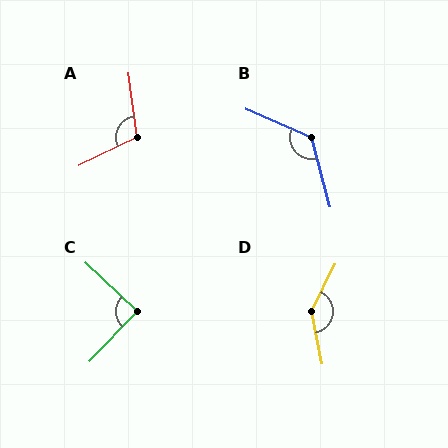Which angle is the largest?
D, at approximately 142 degrees.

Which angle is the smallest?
C, at approximately 89 degrees.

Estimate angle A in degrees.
Approximately 108 degrees.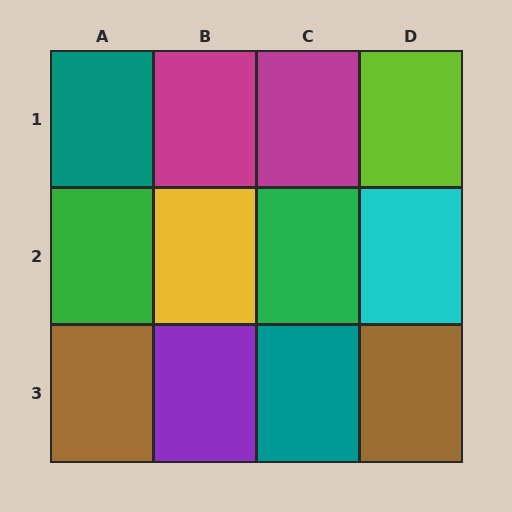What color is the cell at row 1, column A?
Teal.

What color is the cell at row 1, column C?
Magenta.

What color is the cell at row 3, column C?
Teal.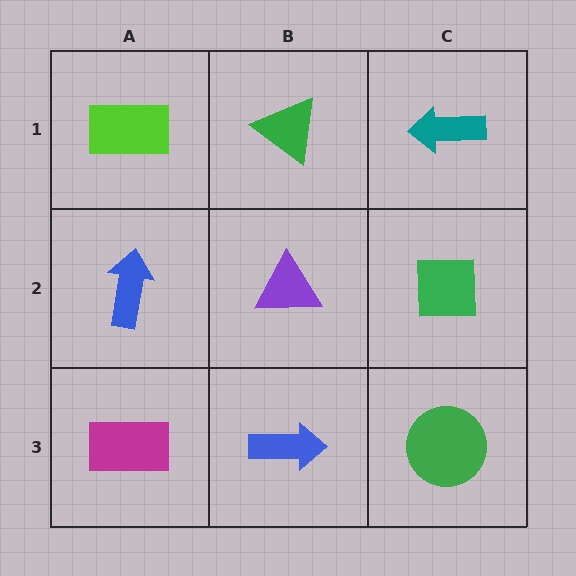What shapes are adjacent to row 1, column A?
A blue arrow (row 2, column A), a green triangle (row 1, column B).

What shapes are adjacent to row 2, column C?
A teal arrow (row 1, column C), a green circle (row 3, column C), a purple triangle (row 2, column B).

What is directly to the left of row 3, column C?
A blue arrow.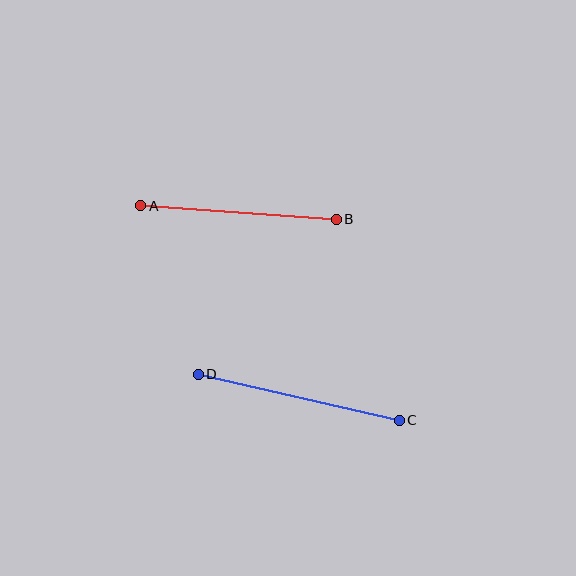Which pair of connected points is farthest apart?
Points C and D are farthest apart.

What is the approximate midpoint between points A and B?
The midpoint is at approximately (238, 213) pixels.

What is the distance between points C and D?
The distance is approximately 206 pixels.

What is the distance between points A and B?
The distance is approximately 196 pixels.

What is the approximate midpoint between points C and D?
The midpoint is at approximately (299, 397) pixels.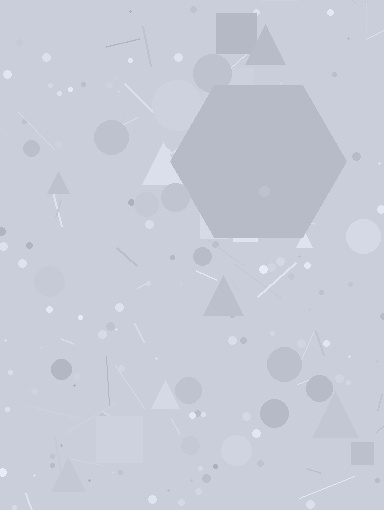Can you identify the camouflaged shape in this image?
The camouflaged shape is a hexagon.